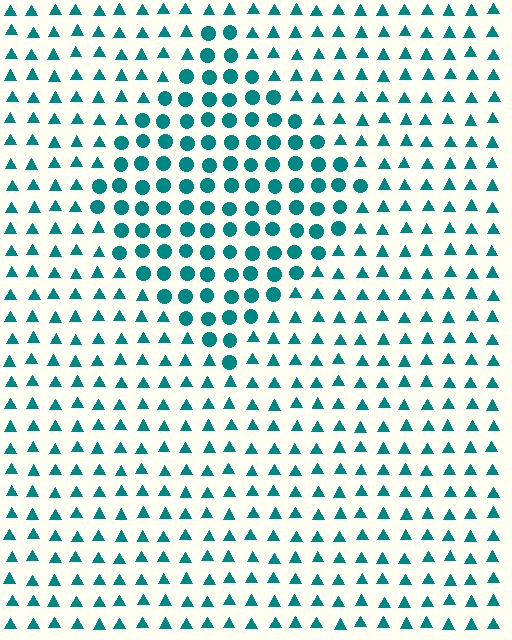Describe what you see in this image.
The image is filled with small teal elements arranged in a uniform grid. A diamond-shaped region contains circles, while the surrounding area contains triangles. The boundary is defined purely by the change in element shape.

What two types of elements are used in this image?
The image uses circles inside the diamond region and triangles outside it.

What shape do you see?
I see a diamond.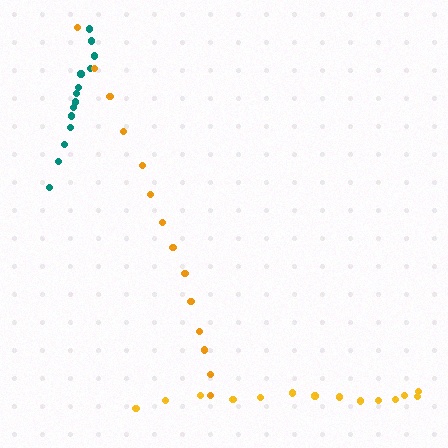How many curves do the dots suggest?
There are 3 distinct paths.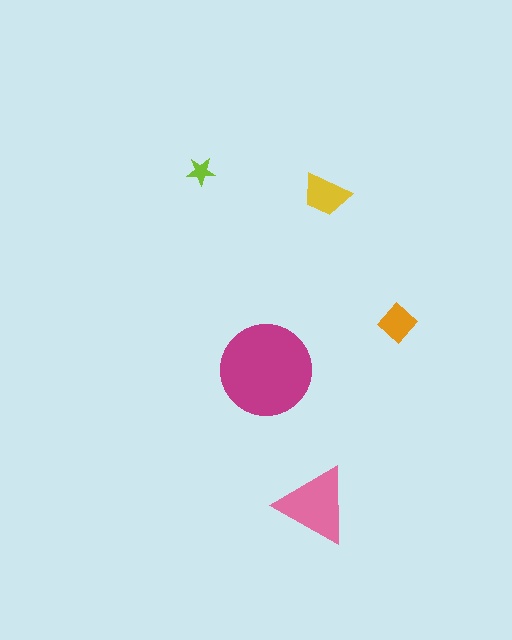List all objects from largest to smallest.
The magenta circle, the pink triangle, the yellow trapezoid, the orange diamond, the lime star.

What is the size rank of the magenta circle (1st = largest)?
1st.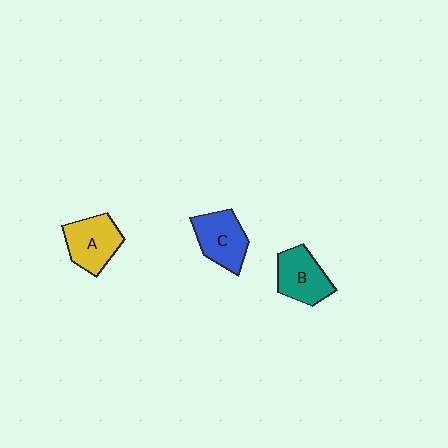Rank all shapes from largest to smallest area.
From largest to smallest: A (yellow), C (blue), B (teal).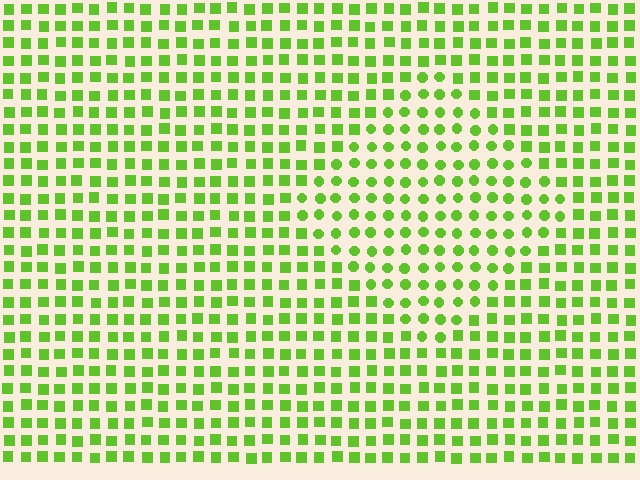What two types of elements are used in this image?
The image uses circles inside the diamond region and squares outside it.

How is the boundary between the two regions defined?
The boundary is defined by a change in element shape: circles inside vs. squares outside. All elements share the same color and spacing.